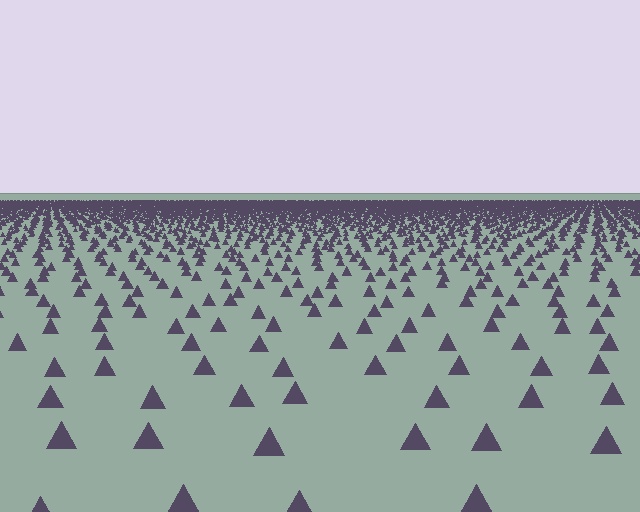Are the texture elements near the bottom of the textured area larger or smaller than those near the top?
Larger. Near the bottom, elements are closer to the viewer and appear at a bigger on-screen size.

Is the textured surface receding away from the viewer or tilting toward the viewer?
The surface is receding away from the viewer. Texture elements get smaller and denser toward the top.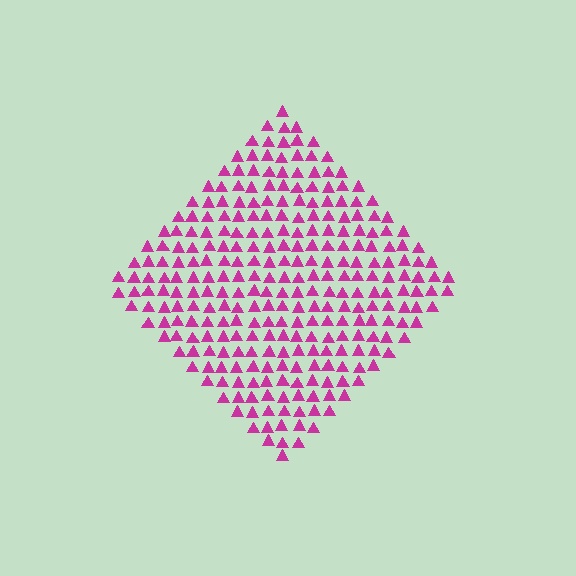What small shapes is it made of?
It is made of small triangles.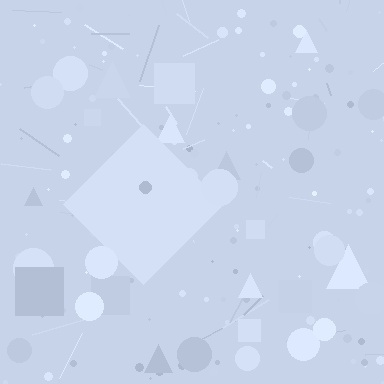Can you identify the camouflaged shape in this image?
The camouflaged shape is a diamond.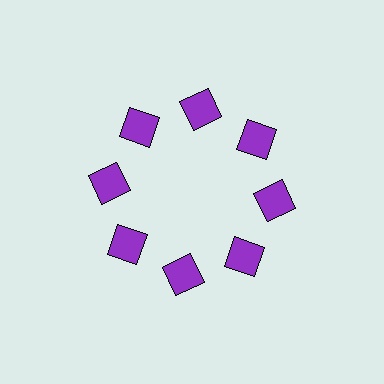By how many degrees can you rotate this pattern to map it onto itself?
The pattern maps onto itself every 45 degrees of rotation.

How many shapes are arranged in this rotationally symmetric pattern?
There are 8 shapes, arranged in 8 groups of 1.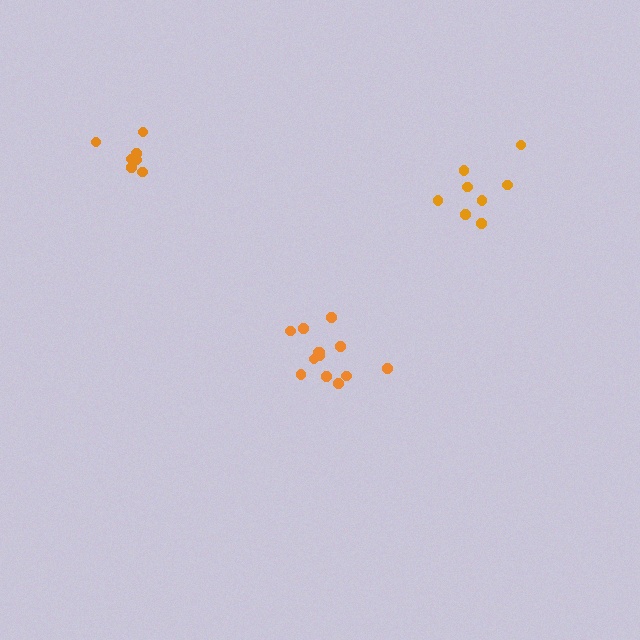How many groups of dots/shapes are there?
There are 3 groups.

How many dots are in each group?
Group 1: 8 dots, Group 2: 8 dots, Group 3: 13 dots (29 total).